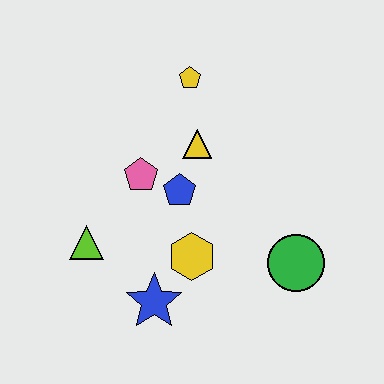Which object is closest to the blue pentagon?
The pink pentagon is closest to the blue pentagon.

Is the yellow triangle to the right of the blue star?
Yes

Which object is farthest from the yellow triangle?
The blue star is farthest from the yellow triangle.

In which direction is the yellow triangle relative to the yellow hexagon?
The yellow triangle is above the yellow hexagon.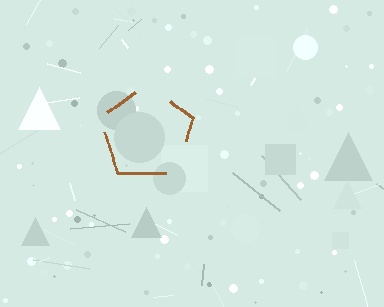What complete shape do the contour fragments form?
The contour fragments form a pentagon.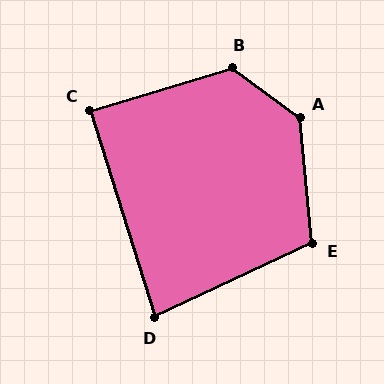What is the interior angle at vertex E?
Approximately 110 degrees (obtuse).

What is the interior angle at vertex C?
Approximately 89 degrees (approximately right).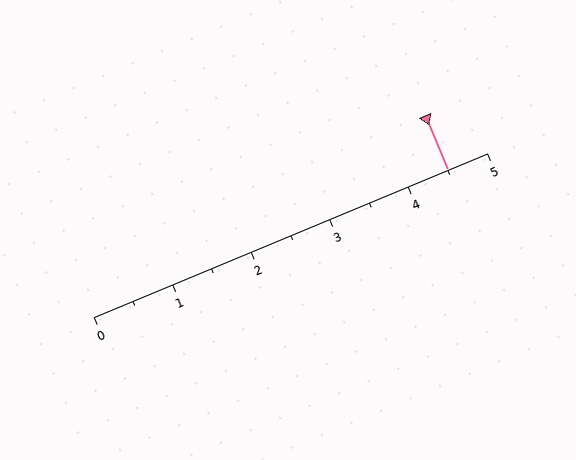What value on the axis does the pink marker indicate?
The marker indicates approximately 4.5.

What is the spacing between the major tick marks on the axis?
The major ticks are spaced 1 apart.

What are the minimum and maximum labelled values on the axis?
The axis runs from 0 to 5.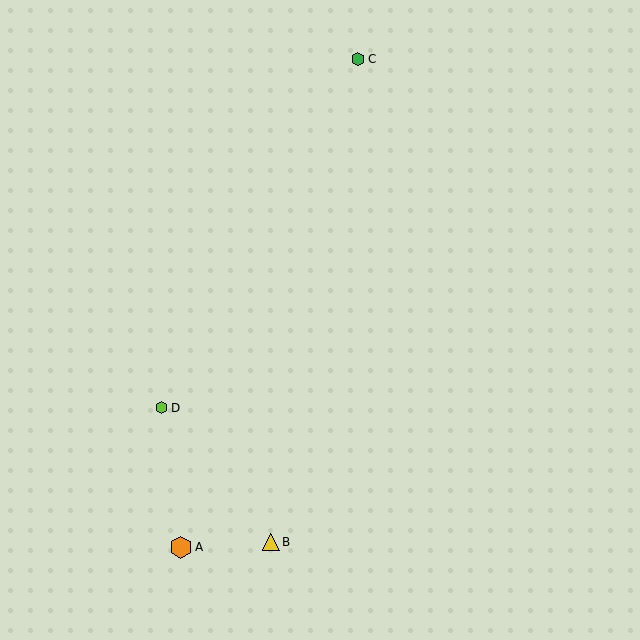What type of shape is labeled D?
Shape D is a lime hexagon.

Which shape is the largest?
The orange hexagon (labeled A) is the largest.